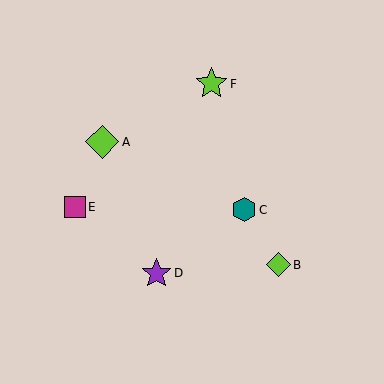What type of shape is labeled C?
Shape C is a teal hexagon.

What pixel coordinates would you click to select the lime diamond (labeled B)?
Click at (278, 265) to select the lime diamond B.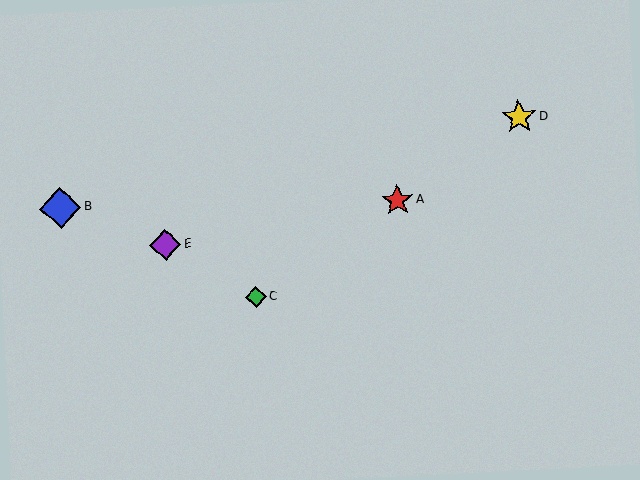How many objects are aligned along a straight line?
3 objects (A, C, D) are aligned along a straight line.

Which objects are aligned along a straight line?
Objects A, C, D are aligned along a straight line.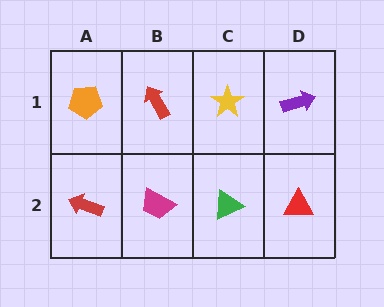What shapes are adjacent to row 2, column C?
A yellow star (row 1, column C), a magenta trapezoid (row 2, column B), a red triangle (row 2, column D).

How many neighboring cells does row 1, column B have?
3.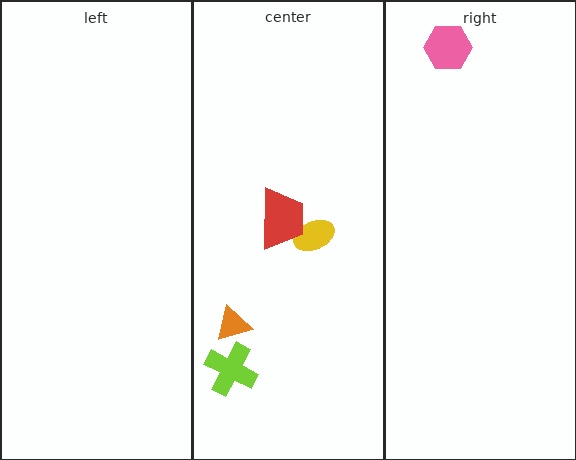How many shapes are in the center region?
4.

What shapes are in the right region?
The pink hexagon.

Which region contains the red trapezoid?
The center region.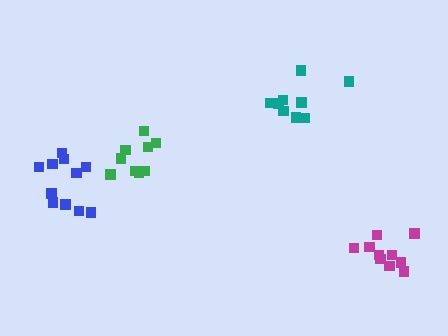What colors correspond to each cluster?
The clusters are colored: teal, magenta, green, blue.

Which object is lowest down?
The magenta cluster is bottommost.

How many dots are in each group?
Group 1: 9 dots, Group 2: 10 dots, Group 3: 9 dots, Group 4: 11 dots (39 total).